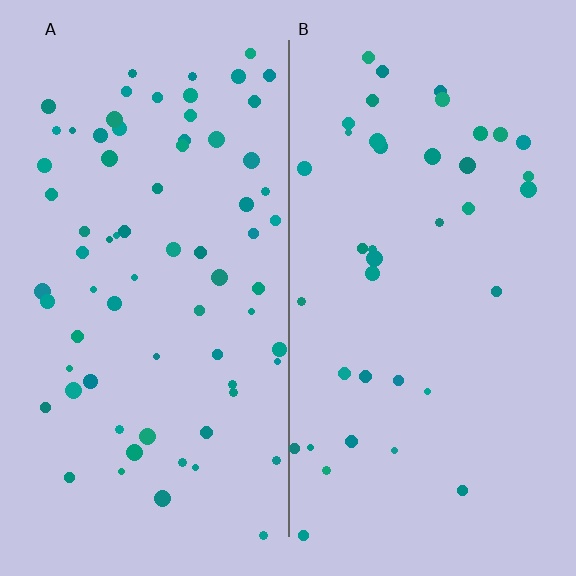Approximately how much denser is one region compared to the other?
Approximately 1.8× — region A over region B.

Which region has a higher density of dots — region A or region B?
A (the left).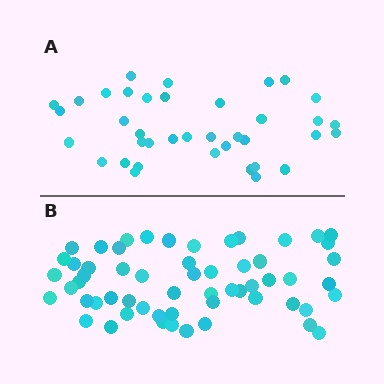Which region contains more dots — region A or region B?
Region B (the bottom region) has more dots.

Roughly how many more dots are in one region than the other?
Region B has approximately 20 more dots than region A.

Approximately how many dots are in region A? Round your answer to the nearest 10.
About 40 dots. (The exact count is 38, which rounds to 40.)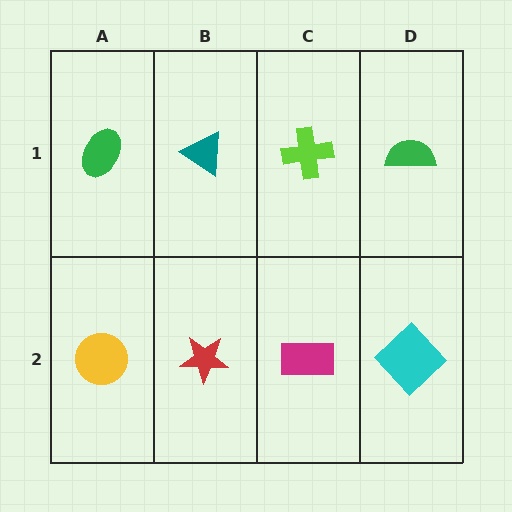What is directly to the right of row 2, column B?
A magenta rectangle.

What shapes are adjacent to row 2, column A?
A green ellipse (row 1, column A), a red star (row 2, column B).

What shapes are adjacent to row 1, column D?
A cyan diamond (row 2, column D), a lime cross (row 1, column C).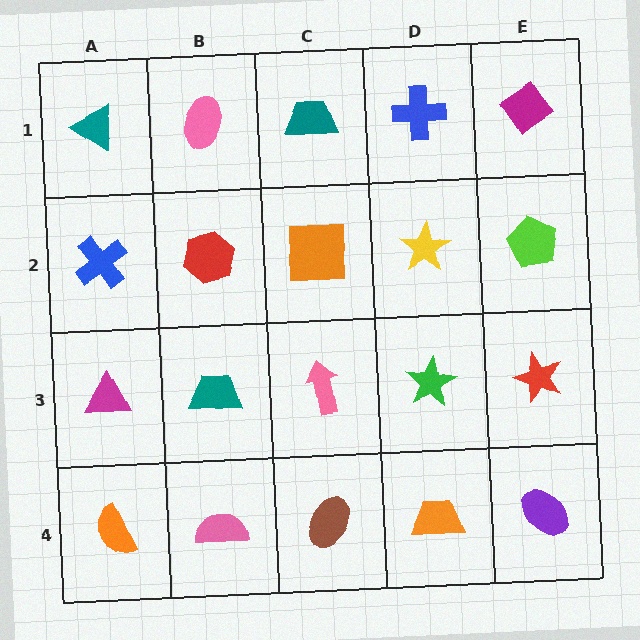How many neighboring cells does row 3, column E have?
3.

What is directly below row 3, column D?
An orange trapezoid.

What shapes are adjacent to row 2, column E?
A magenta diamond (row 1, column E), a red star (row 3, column E), a yellow star (row 2, column D).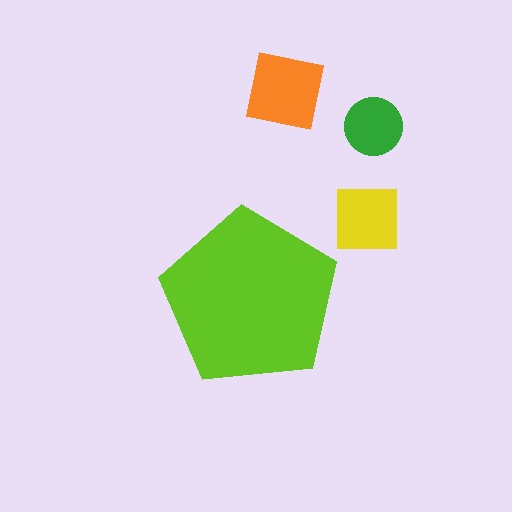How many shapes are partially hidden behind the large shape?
0 shapes are partially hidden.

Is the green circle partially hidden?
No, the green circle is fully visible.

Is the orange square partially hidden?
No, the orange square is fully visible.